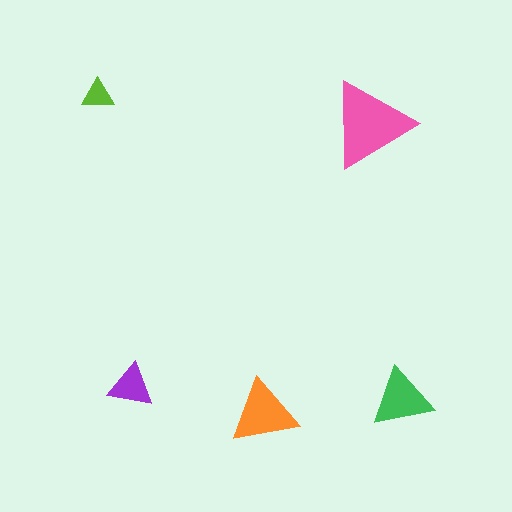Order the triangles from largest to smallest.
the pink one, the orange one, the green one, the purple one, the lime one.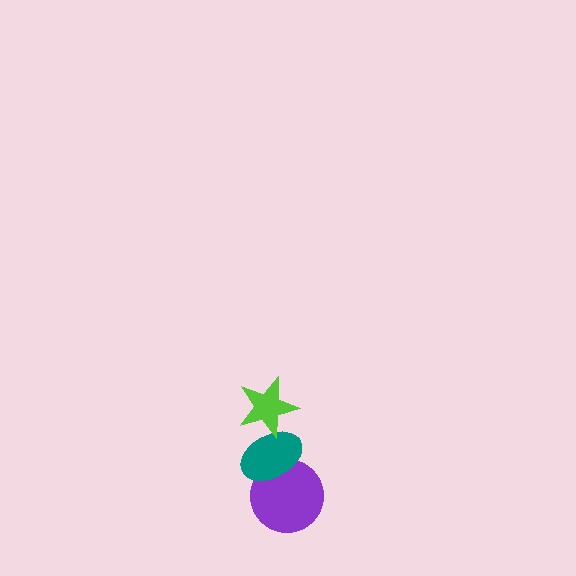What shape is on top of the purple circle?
The teal ellipse is on top of the purple circle.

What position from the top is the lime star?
The lime star is 1st from the top.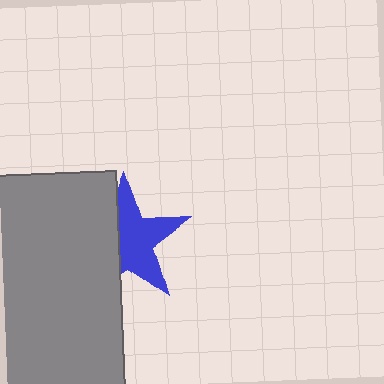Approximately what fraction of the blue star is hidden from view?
Roughly 40% of the blue star is hidden behind the gray rectangle.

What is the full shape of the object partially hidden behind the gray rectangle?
The partially hidden object is a blue star.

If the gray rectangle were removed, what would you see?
You would see the complete blue star.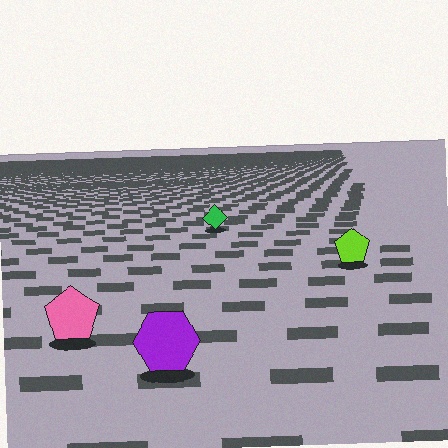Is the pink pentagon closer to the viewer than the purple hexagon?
No. The purple hexagon is closer — you can tell from the texture gradient: the ground texture is coarser near it.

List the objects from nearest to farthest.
From nearest to farthest: the purple hexagon, the pink pentagon, the lime pentagon, the green diamond.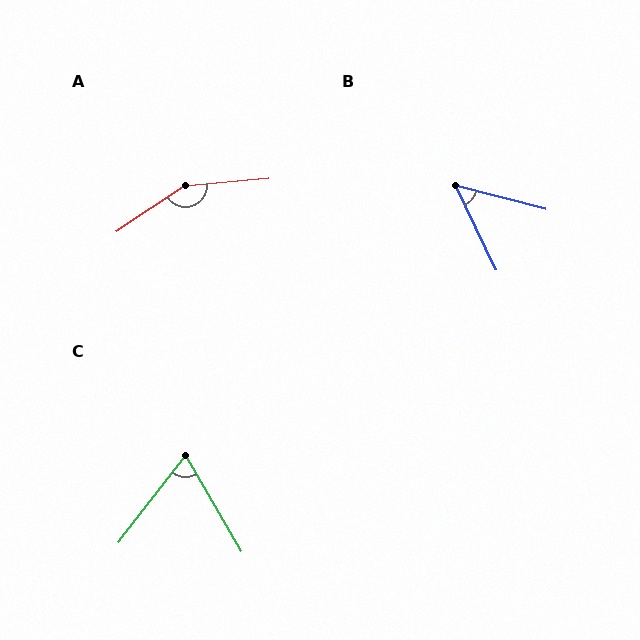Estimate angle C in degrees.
Approximately 68 degrees.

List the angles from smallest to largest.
B (50°), C (68°), A (152°).